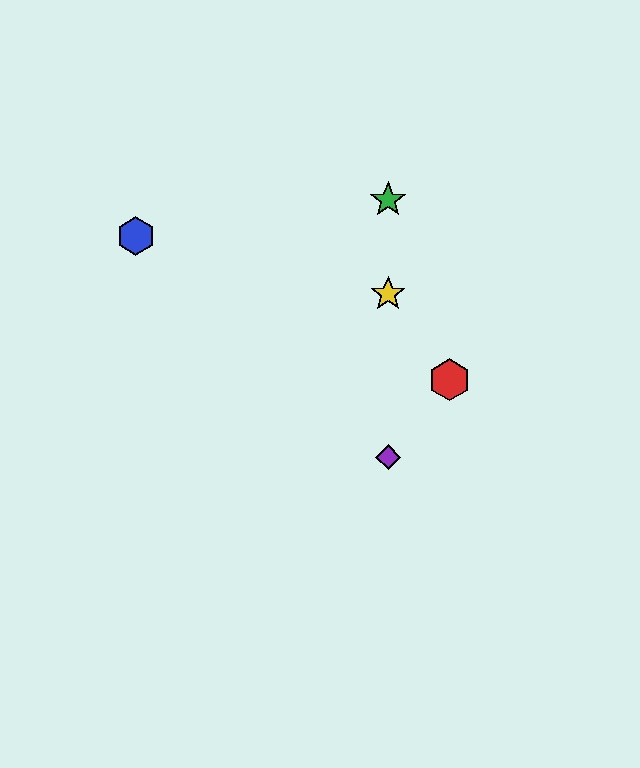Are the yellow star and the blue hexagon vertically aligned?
No, the yellow star is at x≈388 and the blue hexagon is at x≈136.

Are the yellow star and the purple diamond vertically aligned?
Yes, both are at x≈388.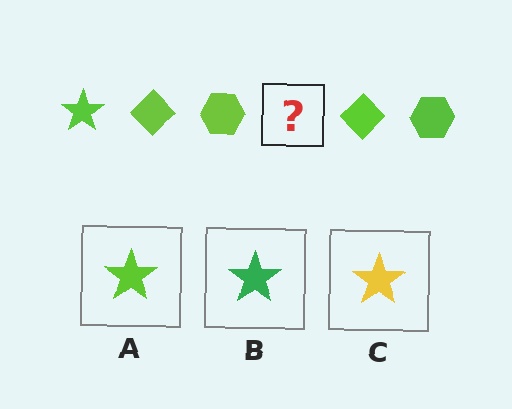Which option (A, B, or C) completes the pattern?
A.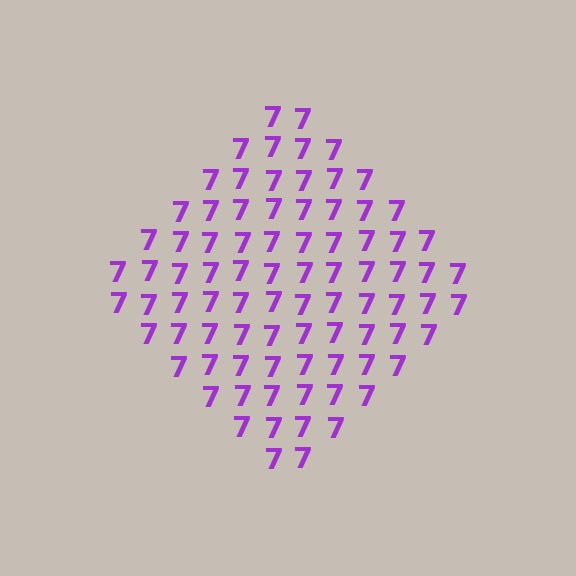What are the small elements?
The small elements are digit 7's.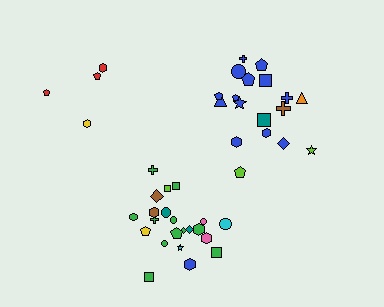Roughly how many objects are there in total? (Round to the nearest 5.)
Roughly 45 objects in total.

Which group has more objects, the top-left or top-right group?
The top-right group.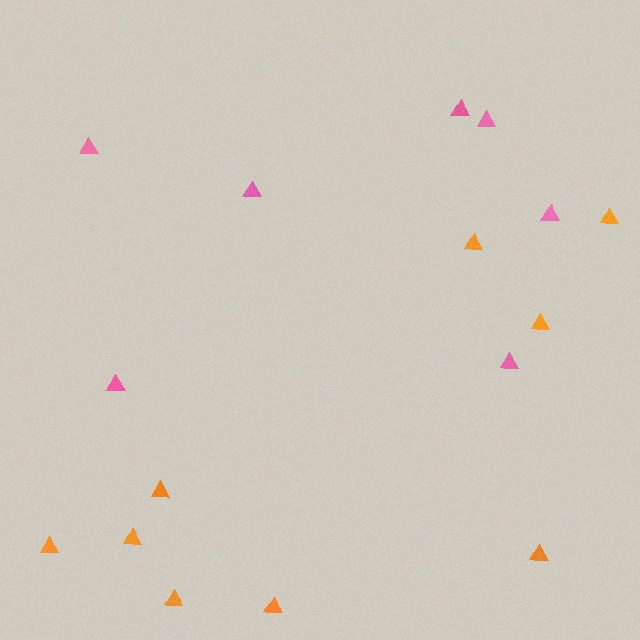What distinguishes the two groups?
There are 2 groups: one group of pink triangles (7) and one group of orange triangles (9).